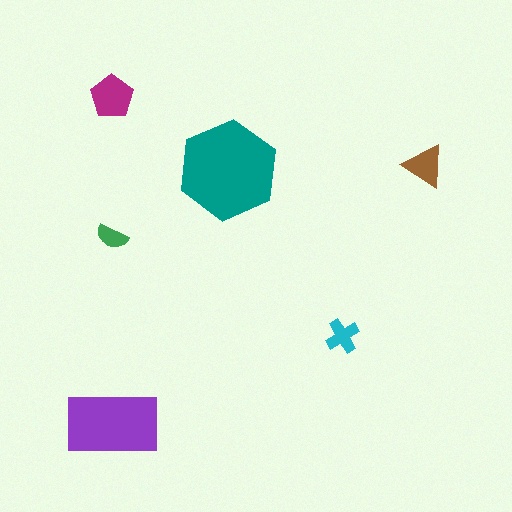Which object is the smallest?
The green semicircle.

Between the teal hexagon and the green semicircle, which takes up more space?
The teal hexagon.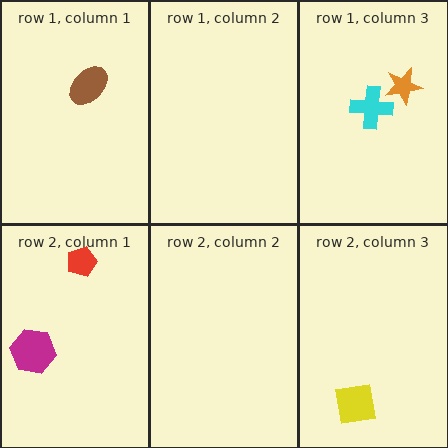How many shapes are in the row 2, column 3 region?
1.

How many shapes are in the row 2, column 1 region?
2.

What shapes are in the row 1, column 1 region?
The brown ellipse.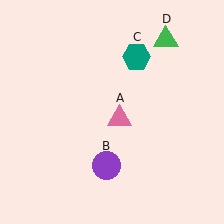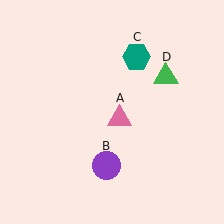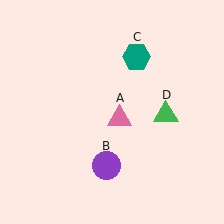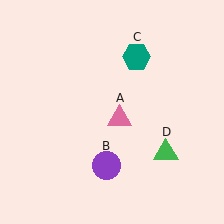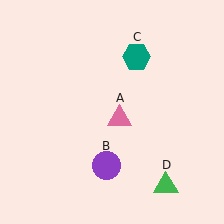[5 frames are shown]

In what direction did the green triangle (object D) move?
The green triangle (object D) moved down.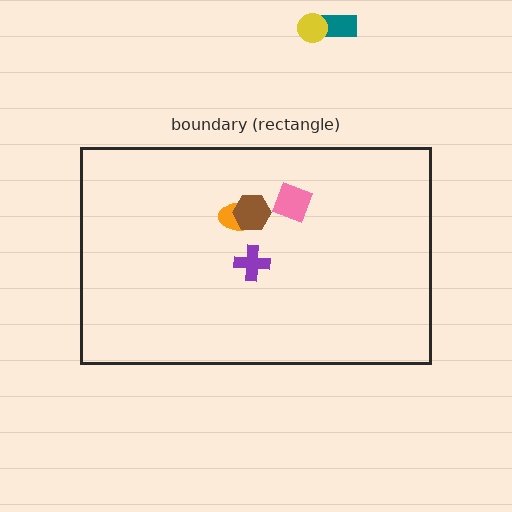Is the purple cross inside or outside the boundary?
Inside.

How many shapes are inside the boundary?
4 inside, 2 outside.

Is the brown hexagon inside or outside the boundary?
Inside.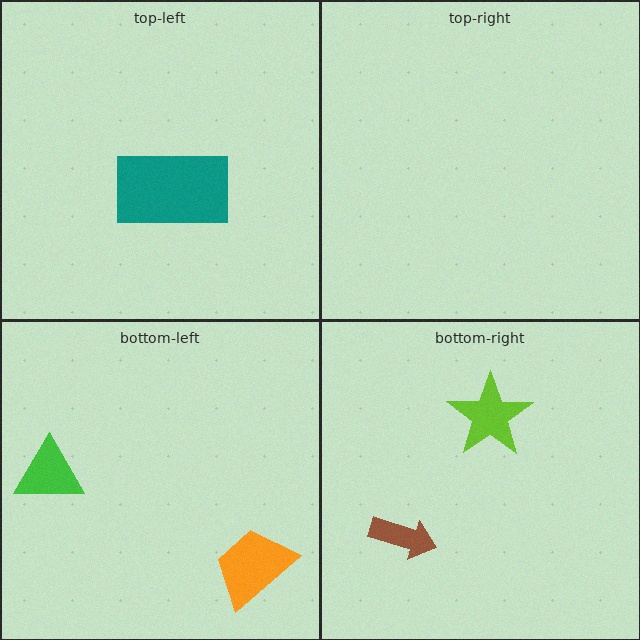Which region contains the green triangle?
The bottom-left region.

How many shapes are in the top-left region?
1.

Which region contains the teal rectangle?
The top-left region.